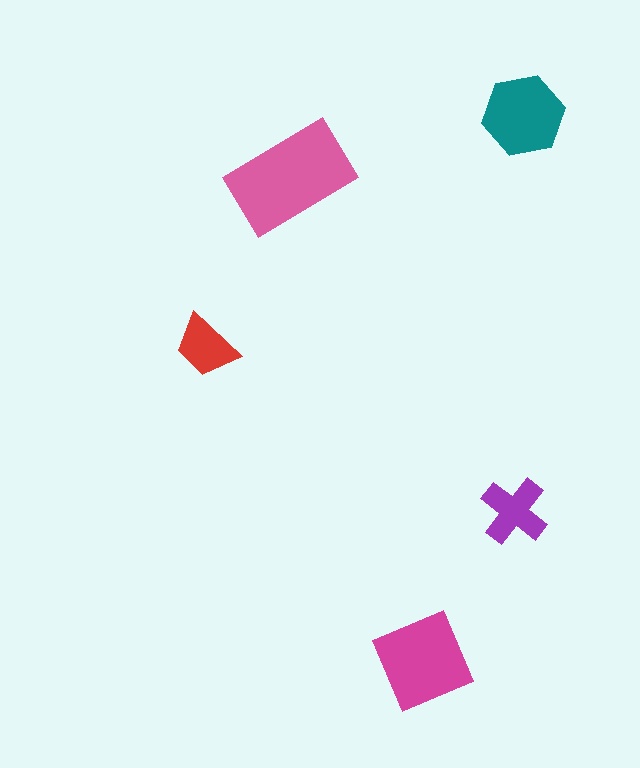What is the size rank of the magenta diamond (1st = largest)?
2nd.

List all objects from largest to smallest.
The pink rectangle, the magenta diamond, the teal hexagon, the purple cross, the red trapezoid.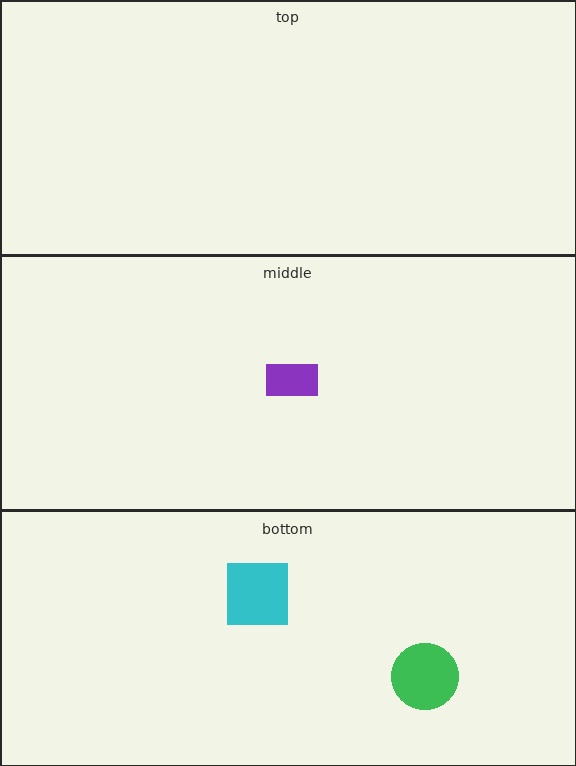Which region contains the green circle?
The bottom region.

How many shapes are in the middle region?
1.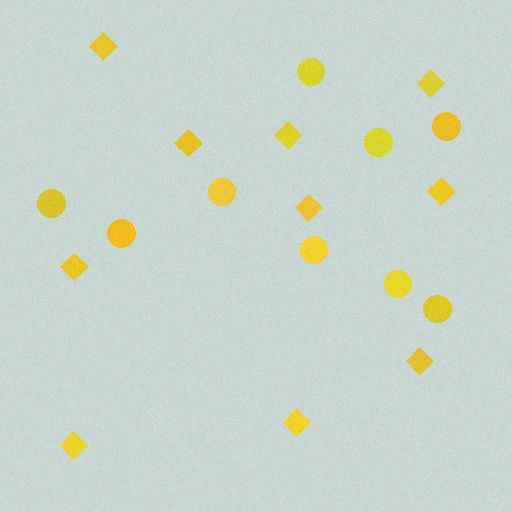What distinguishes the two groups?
There are 2 groups: one group of diamonds (10) and one group of circles (9).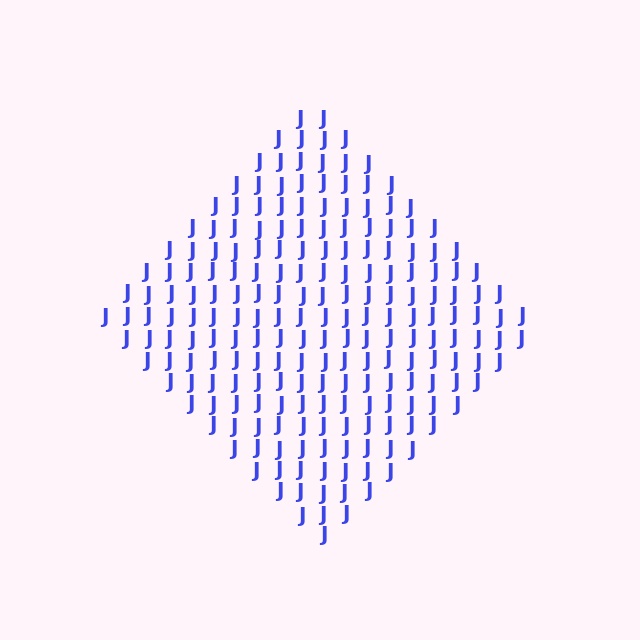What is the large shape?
The large shape is a diamond.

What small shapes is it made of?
It is made of small letter J's.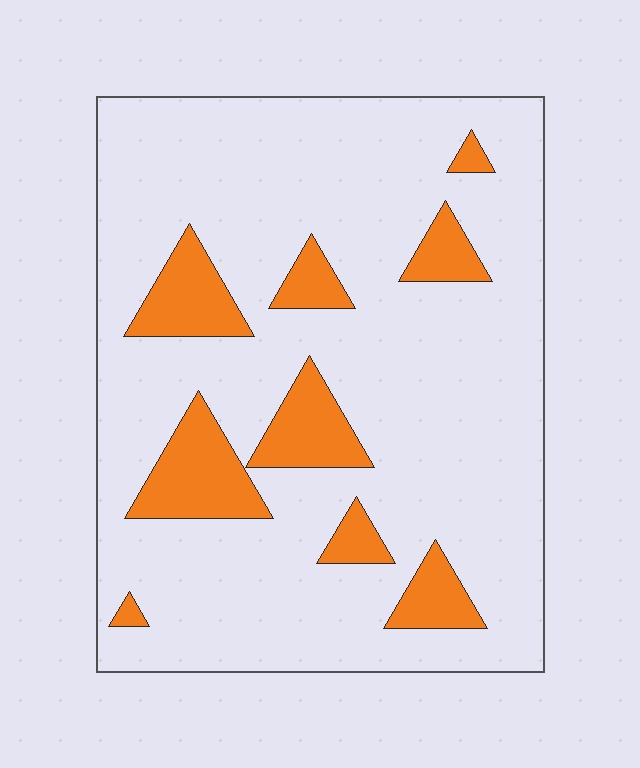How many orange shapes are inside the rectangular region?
9.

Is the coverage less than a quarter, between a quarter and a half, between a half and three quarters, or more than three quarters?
Less than a quarter.